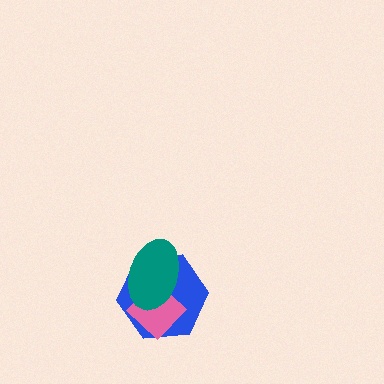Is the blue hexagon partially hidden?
Yes, it is partially covered by another shape.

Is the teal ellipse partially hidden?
No, no other shape covers it.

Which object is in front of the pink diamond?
The teal ellipse is in front of the pink diamond.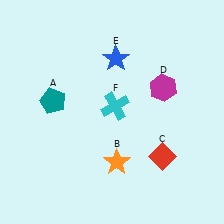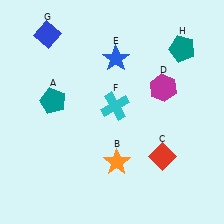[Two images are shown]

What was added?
A blue diamond (G), a teal pentagon (H) were added in Image 2.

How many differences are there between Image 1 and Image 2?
There are 2 differences between the two images.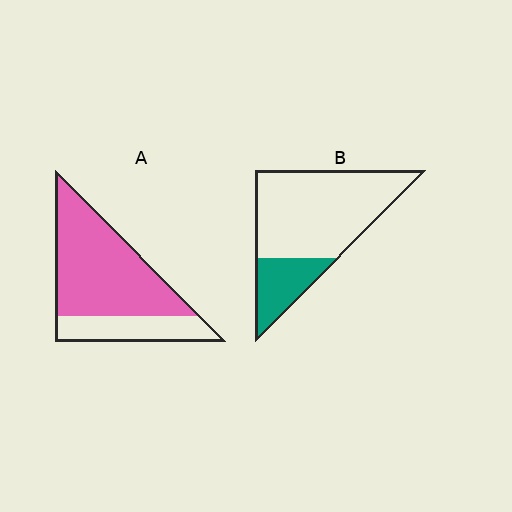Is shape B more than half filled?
No.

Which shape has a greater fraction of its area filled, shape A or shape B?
Shape A.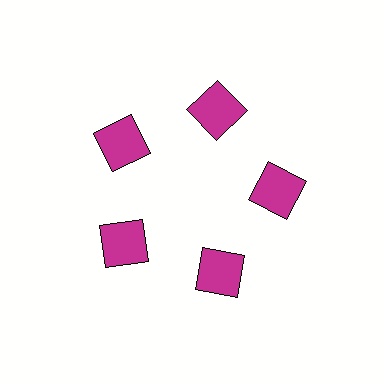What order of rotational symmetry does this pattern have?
This pattern has 5-fold rotational symmetry.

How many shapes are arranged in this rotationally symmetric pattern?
There are 5 shapes, arranged in 5 groups of 1.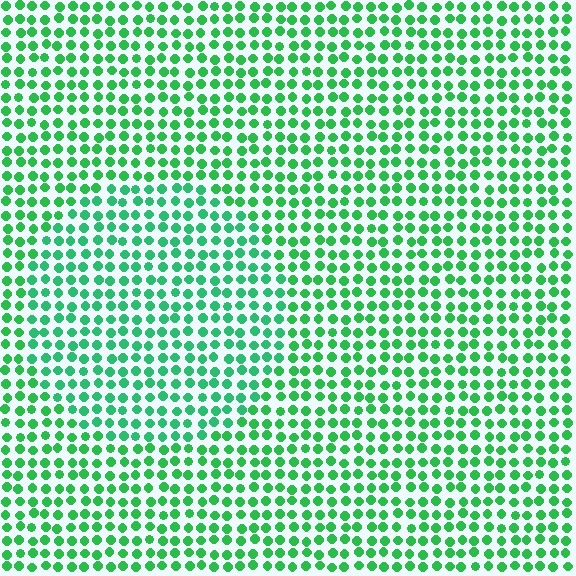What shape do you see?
I see a circle.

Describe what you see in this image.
The image is filled with small green elements in a uniform arrangement. A circle-shaped region is visible where the elements are tinted to a slightly different hue, forming a subtle color boundary.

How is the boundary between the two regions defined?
The boundary is defined purely by a slight shift in hue (about 16 degrees). Spacing, size, and orientation are identical on both sides.